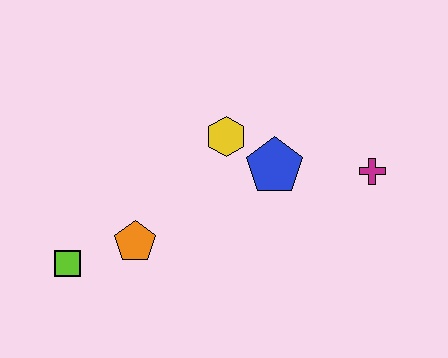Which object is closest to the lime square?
The orange pentagon is closest to the lime square.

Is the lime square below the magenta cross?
Yes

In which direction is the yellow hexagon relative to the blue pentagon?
The yellow hexagon is to the left of the blue pentagon.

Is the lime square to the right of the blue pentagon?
No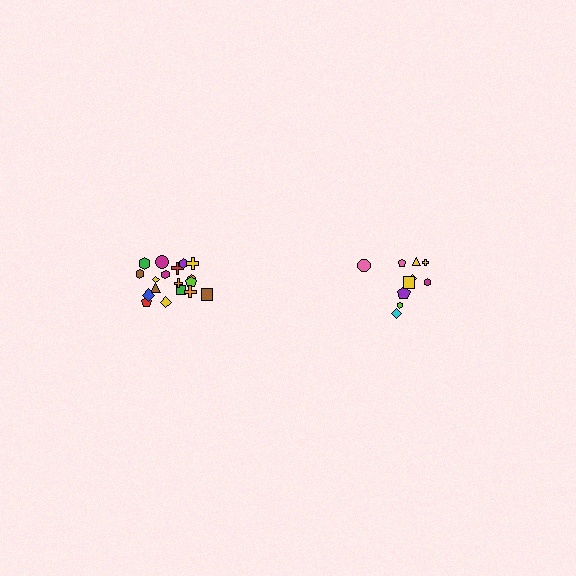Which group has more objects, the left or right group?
The left group.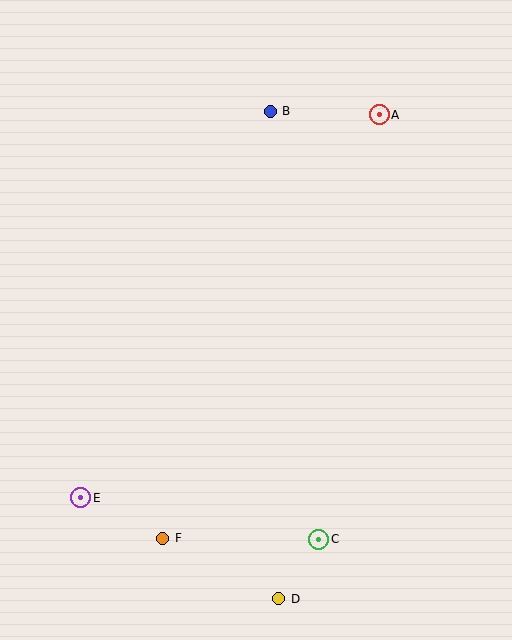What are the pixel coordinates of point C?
Point C is at (319, 539).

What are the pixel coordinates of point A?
Point A is at (379, 115).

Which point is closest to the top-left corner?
Point B is closest to the top-left corner.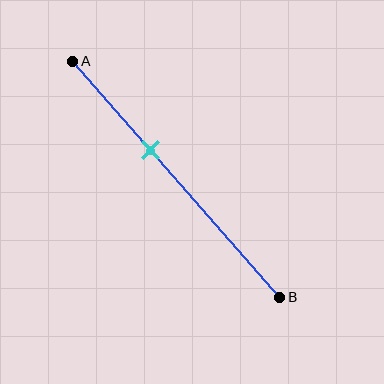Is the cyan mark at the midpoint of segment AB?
No, the mark is at about 40% from A, not at the 50% midpoint.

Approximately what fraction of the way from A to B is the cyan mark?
The cyan mark is approximately 40% of the way from A to B.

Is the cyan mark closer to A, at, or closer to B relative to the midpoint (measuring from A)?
The cyan mark is closer to point A than the midpoint of segment AB.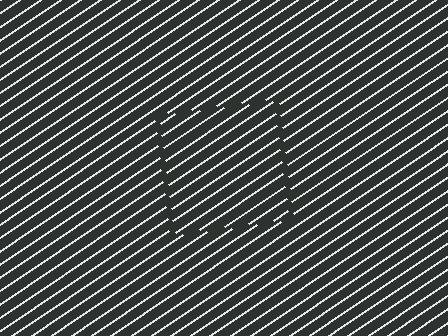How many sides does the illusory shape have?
4 sides — the line-ends trace a square.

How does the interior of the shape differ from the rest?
The interior of the shape contains the same grating, shifted by half a period — the contour is defined by the phase discontinuity where line-ends from the inner and outer gratings abut.